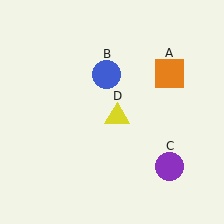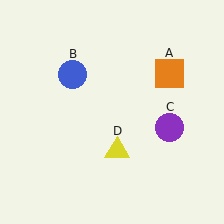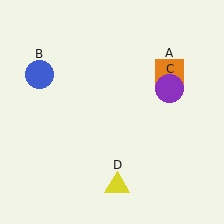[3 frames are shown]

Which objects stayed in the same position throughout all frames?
Orange square (object A) remained stationary.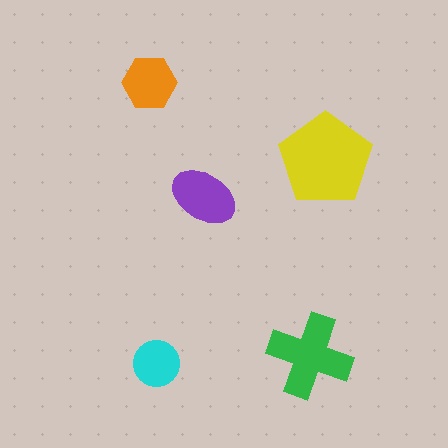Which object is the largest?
The yellow pentagon.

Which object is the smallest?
The cyan circle.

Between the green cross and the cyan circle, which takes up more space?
The green cross.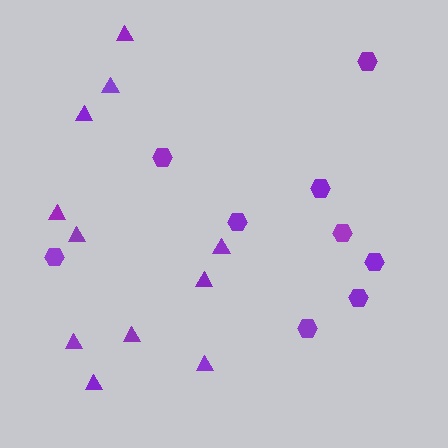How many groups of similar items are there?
There are 2 groups: one group of hexagons (9) and one group of triangles (11).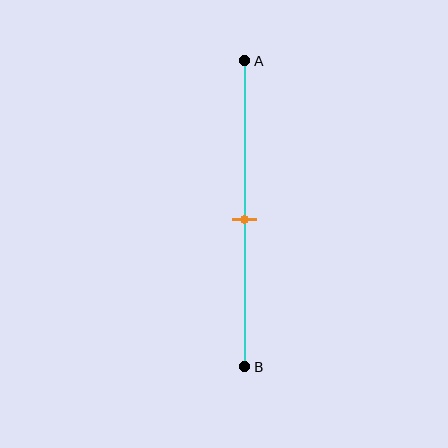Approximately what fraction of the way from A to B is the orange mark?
The orange mark is approximately 50% of the way from A to B.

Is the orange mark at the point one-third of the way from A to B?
No, the mark is at about 50% from A, not at the 33% one-third point.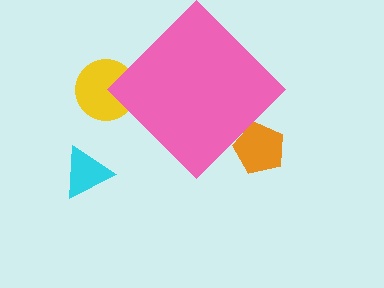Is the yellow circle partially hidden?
Yes, the yellow circle is partially hidden behind the pink diamond.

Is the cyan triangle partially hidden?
No, the cyan triangle is fully visible.